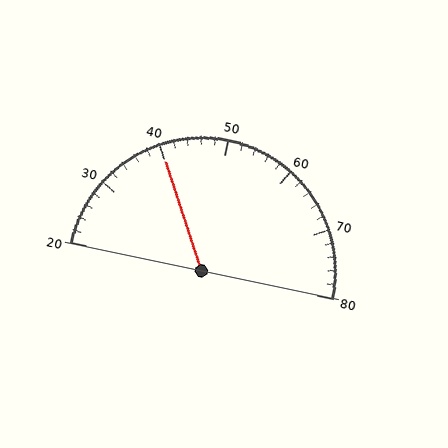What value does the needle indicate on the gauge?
The needle indicates approximately 40.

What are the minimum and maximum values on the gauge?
The gauge ranges from 20 to 80.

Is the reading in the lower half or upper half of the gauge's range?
The reading is in the lower half of the range (20 to 80).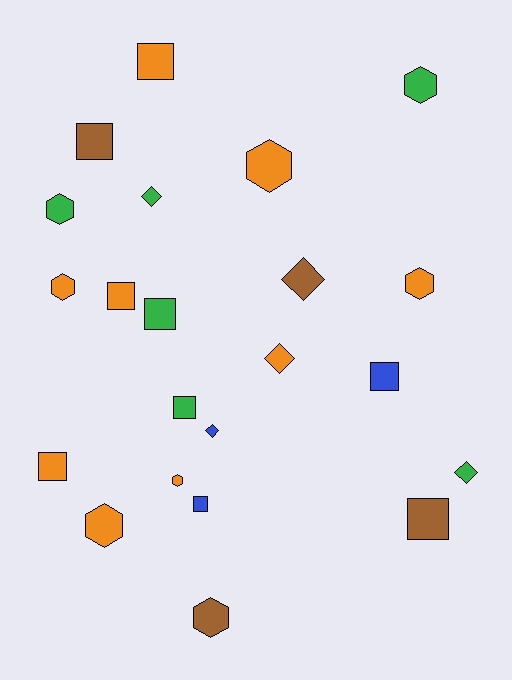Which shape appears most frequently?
Square, with 9 objects.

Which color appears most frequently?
Orange, with 9 objects.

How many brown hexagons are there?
There is 1 brown hexagon.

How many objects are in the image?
There are 22 objects.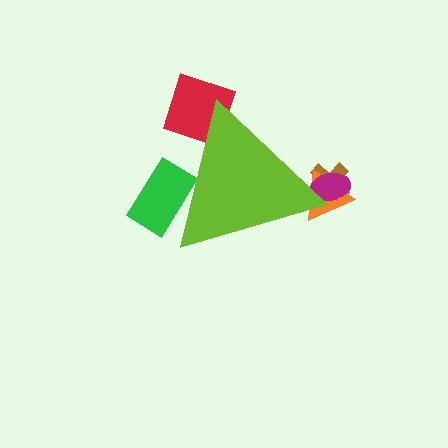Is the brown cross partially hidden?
Yes, the brown cross is partially hidden behind the lime triangle.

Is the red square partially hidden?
Yes, the red square is partially hidden behind the lime triangle.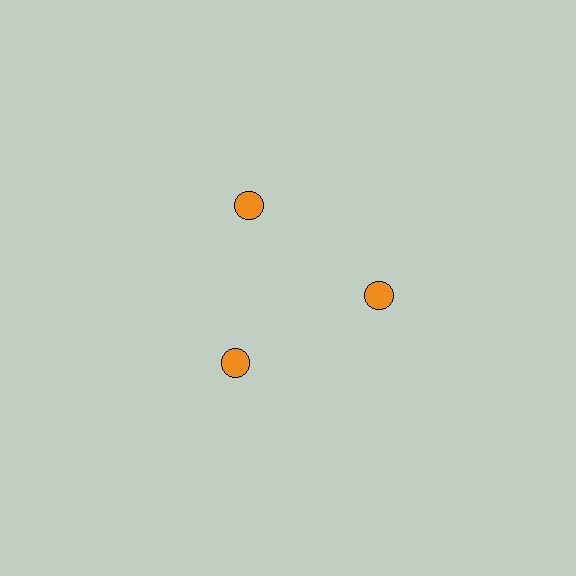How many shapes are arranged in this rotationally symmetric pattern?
There are 3 shapes, arranged in 3 groups of 1.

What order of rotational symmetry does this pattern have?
This pattern has 3-fold rotational symmetry.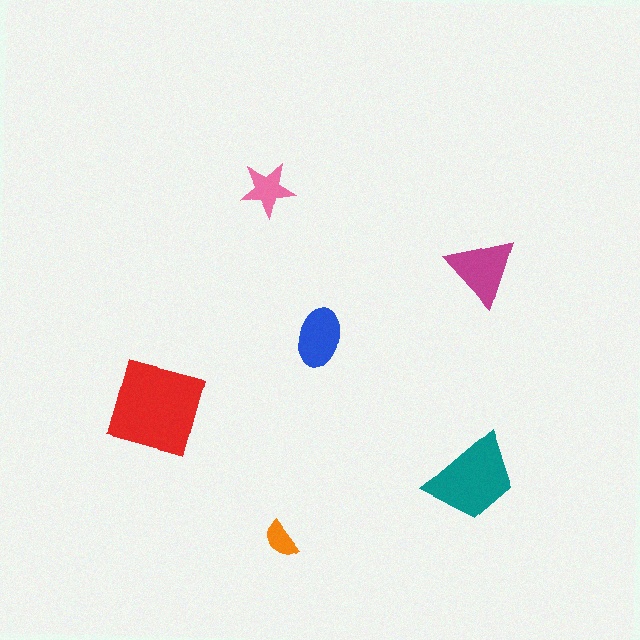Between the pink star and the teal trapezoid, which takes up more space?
The teal trapezoid.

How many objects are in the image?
There are 6 objects in the image.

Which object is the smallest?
The orange semicircle.